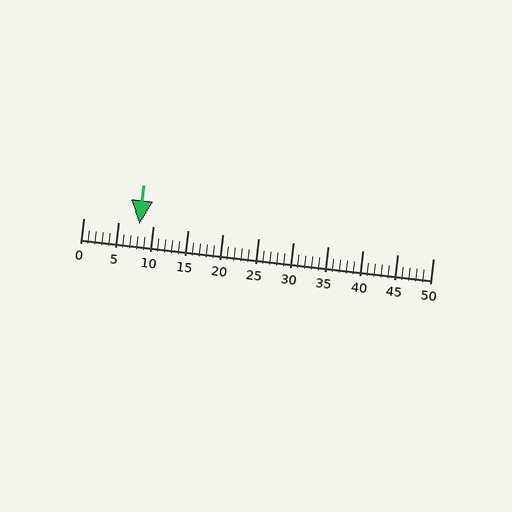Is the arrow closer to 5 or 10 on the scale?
The arrow is closer to 10.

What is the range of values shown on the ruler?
The ruler shows values from 0 to 50.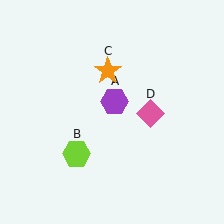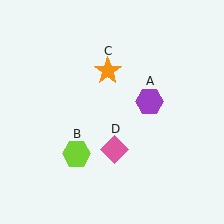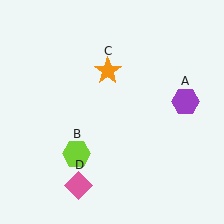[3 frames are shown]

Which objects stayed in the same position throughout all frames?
Lime hexagon (object B) and orange star (object C) remained stationary.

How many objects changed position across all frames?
2 objects changed position: purple hexagon (object A), pink diamond (object D).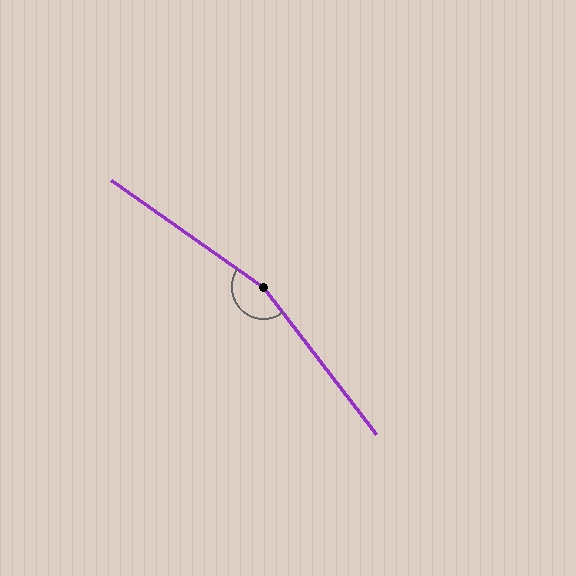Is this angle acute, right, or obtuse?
It is obtuse.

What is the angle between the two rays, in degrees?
Approximately 162 degrees.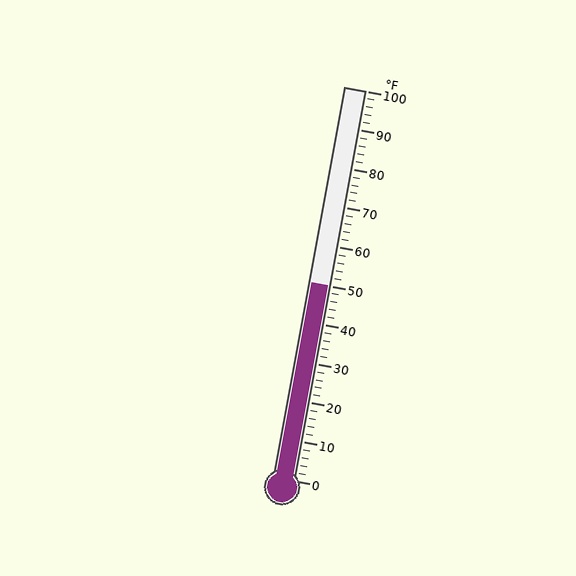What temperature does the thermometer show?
The thermometer shows approximately 50°F.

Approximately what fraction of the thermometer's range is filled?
The thermometer is filled to approximately 50% of its range.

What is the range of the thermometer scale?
The thermometer scale ranges from 0°F to 100°F.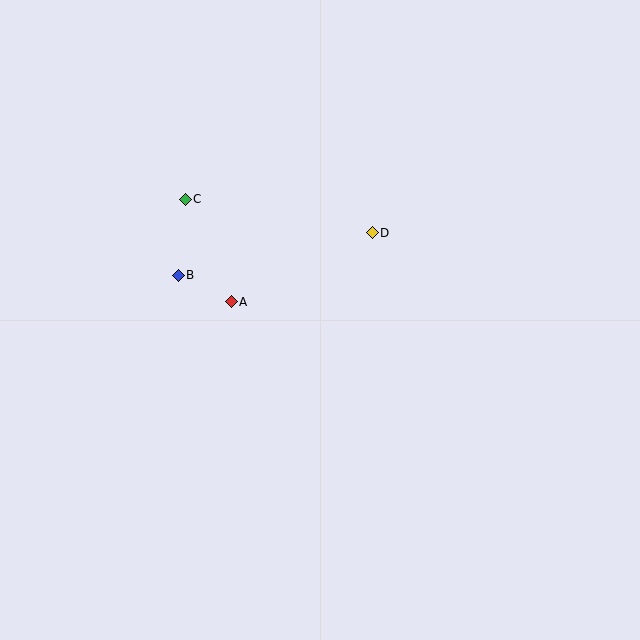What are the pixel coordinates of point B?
Point B is at (178, 275).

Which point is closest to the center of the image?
Point A at (231, 302) is closest to the center.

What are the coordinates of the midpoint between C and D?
The midpoint between C and D is at (279, 216).